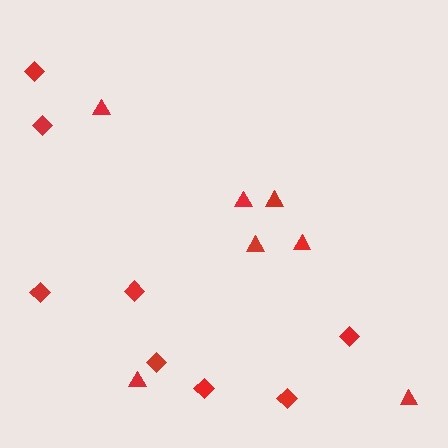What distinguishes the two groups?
There are 2 groups: one group of triangles (7) and one group of diamonds (8).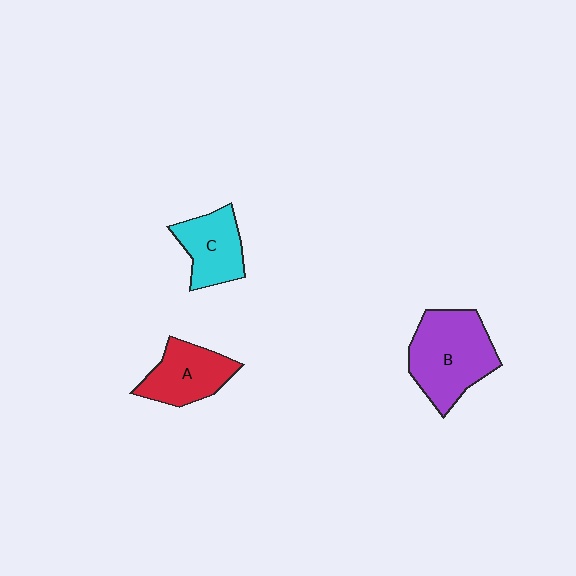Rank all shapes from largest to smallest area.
From largest to smallest: B (purple), A (red), C (cyan).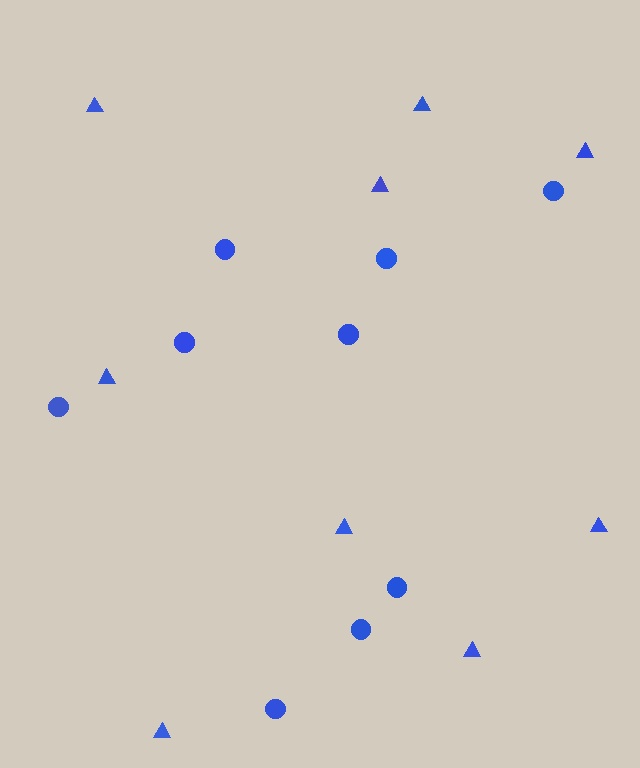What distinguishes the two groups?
There are 2 groups: one group of circles (9) and one group of triangles (9).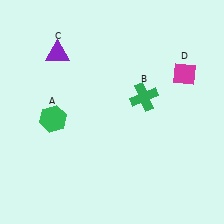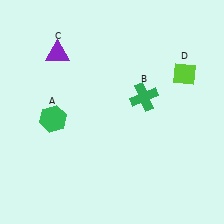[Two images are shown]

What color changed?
The diamond (D) changed from magenta in Image 1 to lime in Image 2.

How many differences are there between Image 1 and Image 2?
There is 1 difference between the two images.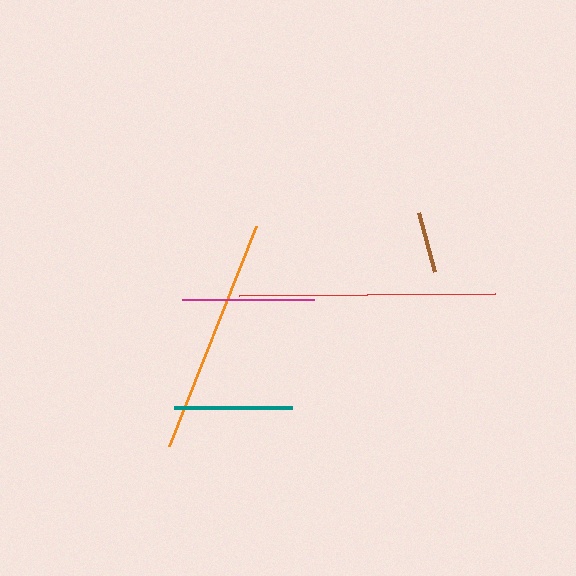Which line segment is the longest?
The red line is the longest at approximately 256 pixels.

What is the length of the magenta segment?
The magenta segment is approximately 132 pixels long.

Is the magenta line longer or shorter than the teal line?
The magenta line is longer than the teal line.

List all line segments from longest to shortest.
From longest to shortest: red, orange, magenta, teal, brown.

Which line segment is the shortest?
The brown line is the shortest at approximately 60 pixels.